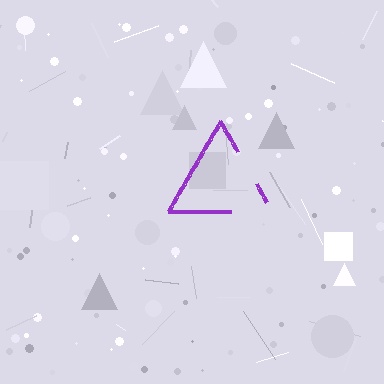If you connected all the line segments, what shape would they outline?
They would outline a triangle.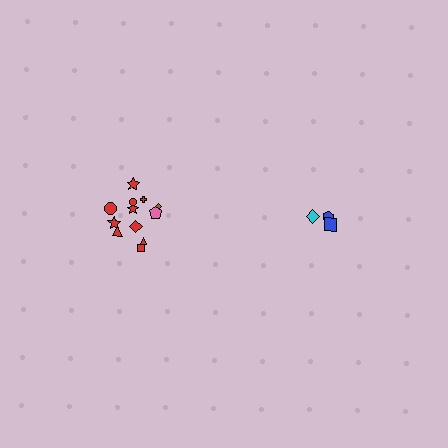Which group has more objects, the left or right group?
The left group.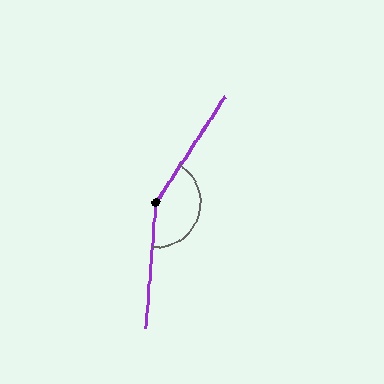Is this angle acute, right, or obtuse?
It is obtuse.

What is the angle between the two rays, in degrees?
Approximately 152 degrees.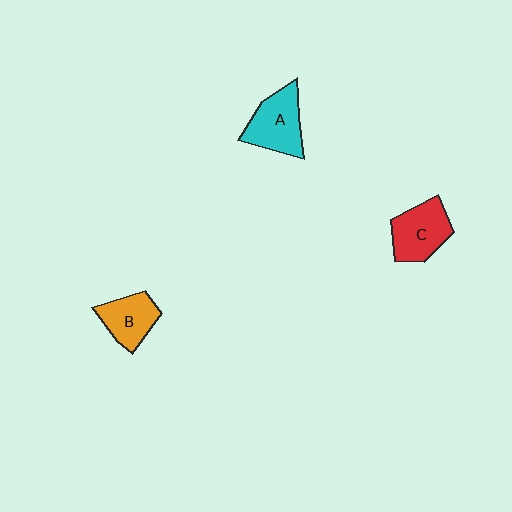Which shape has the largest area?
Shape A (cyan).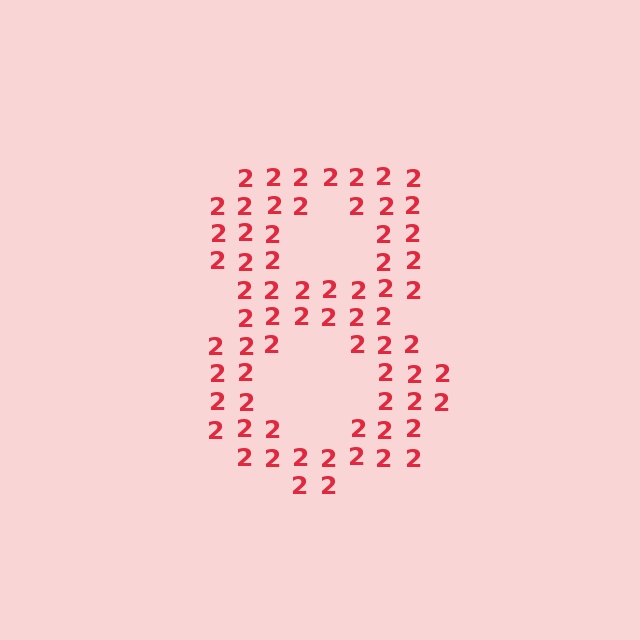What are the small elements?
The small elements are digit 2's.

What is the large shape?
The large shape is the digit 8.